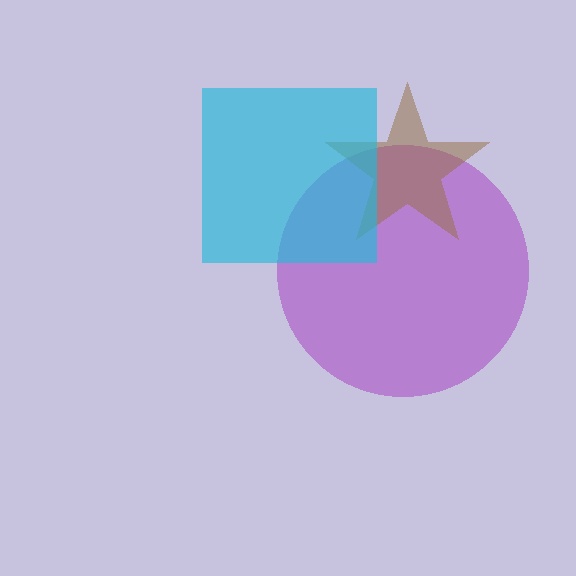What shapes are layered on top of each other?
The layered shapes are: a purple circle, a brown star, a cyan square.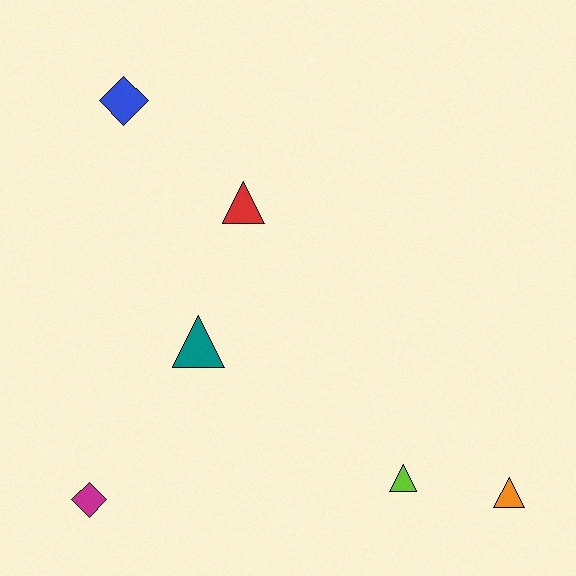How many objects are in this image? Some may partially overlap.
There are 6 objects.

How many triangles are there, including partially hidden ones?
There are 4 triangles.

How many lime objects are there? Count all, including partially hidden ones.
There is 1 lime object.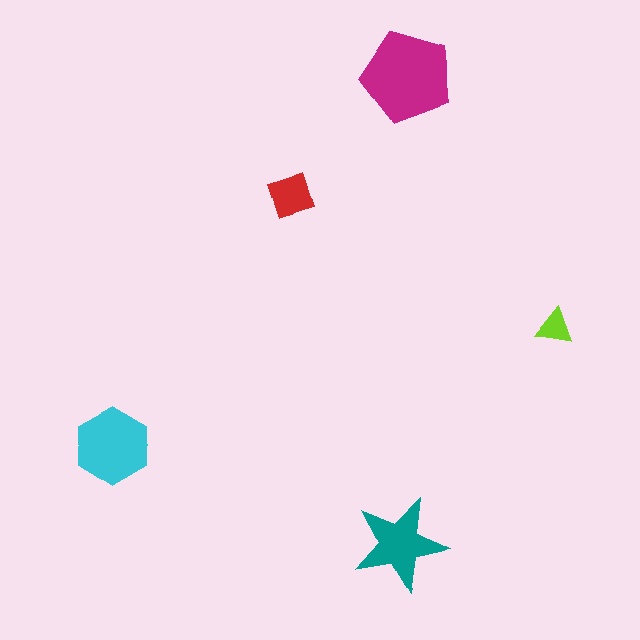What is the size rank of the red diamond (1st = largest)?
4th.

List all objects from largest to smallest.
The magenta pentagon, the cyan hexagon, the teal star, the red diamond, the lime triangle.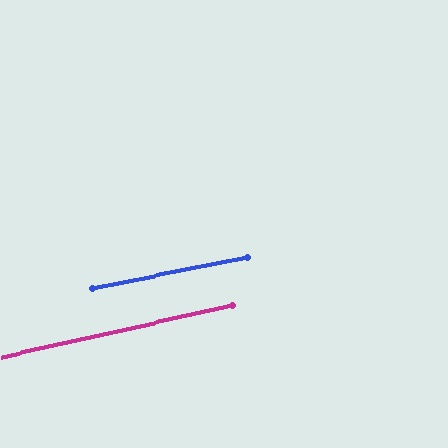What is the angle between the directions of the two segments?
Approximately 1 degree.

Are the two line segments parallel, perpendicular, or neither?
Parallel — their directions differ by only 1.1°.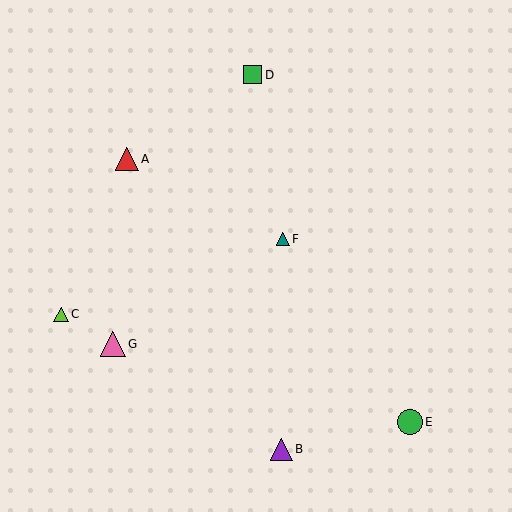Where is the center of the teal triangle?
The center of the teal triangle is at (283, 239).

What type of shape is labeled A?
Shape A is a red triangle.